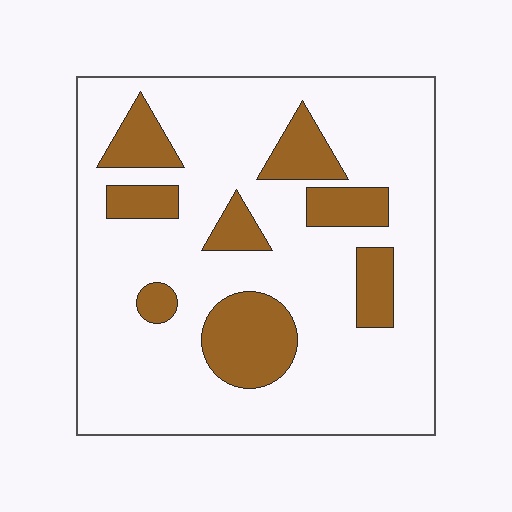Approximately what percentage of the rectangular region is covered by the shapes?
Approximately 20%.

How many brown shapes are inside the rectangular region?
8.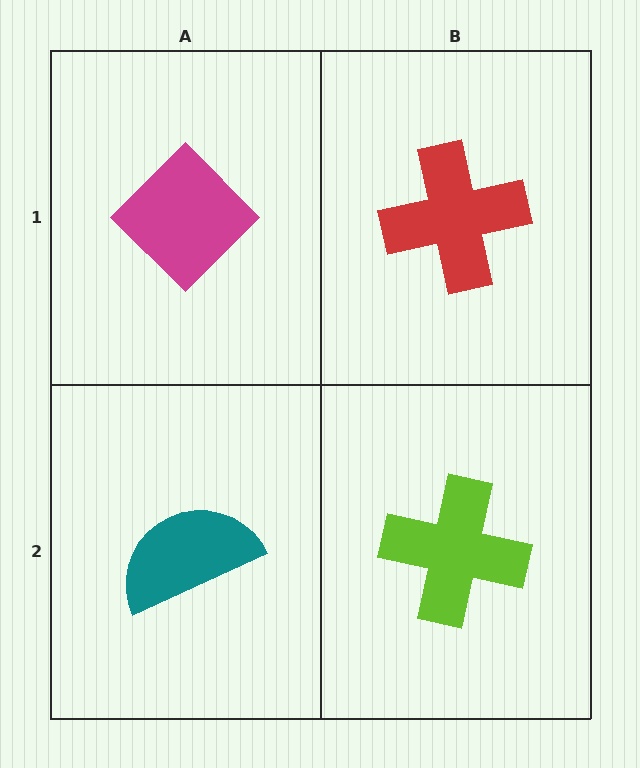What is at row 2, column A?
A teal semicircle.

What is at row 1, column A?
A magenta diamond.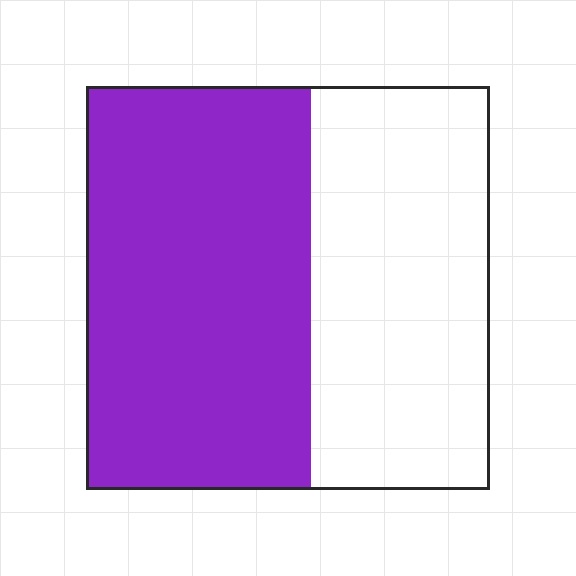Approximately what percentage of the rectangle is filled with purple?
Approximately 55%.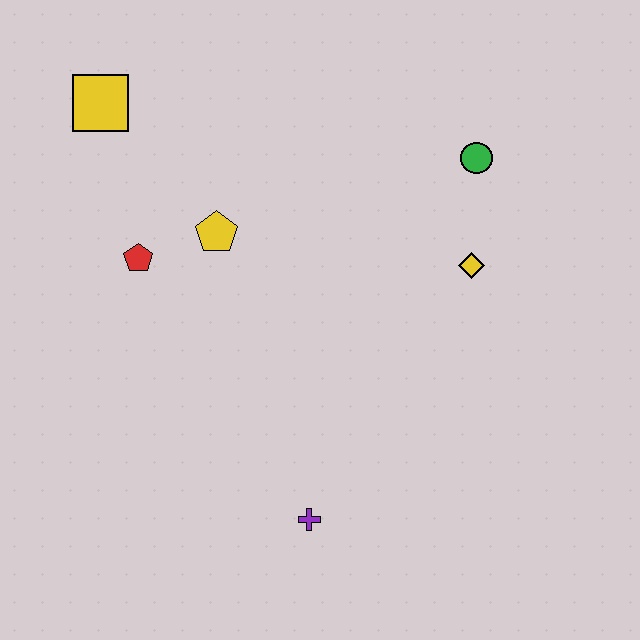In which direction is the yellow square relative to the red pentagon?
The yellow square is above the red pentagon.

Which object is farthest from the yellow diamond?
The yellow square is farthest from the yellow diamond.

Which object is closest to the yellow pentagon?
The red pentagon is closest to the yellow pentagon.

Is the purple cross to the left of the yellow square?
No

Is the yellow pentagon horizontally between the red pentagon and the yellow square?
No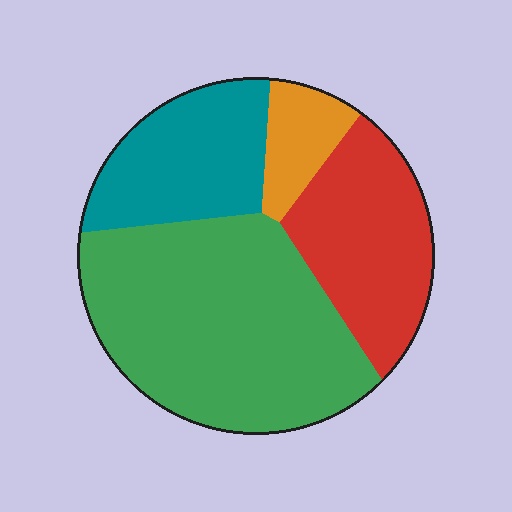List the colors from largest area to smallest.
From largest to smallest: green, red, teal, orange.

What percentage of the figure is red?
Red takes up less than a quarter of the figure.